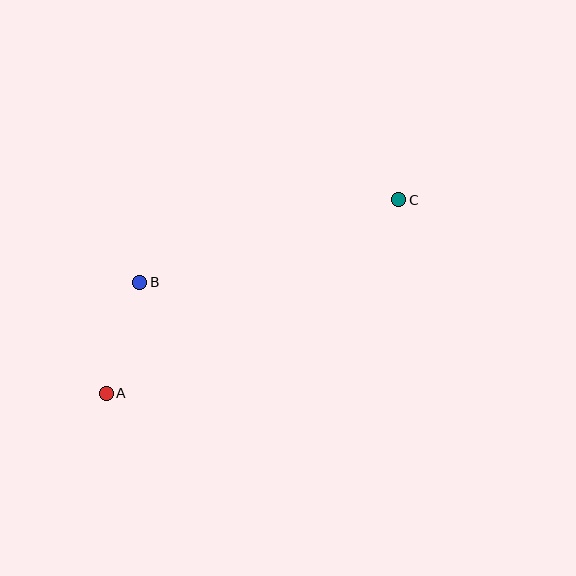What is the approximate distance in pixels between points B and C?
The distance between B and C is approximately 272 pixels.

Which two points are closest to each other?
Points A and B are closest to each other.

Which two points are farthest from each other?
Points A and C are farthest from each other.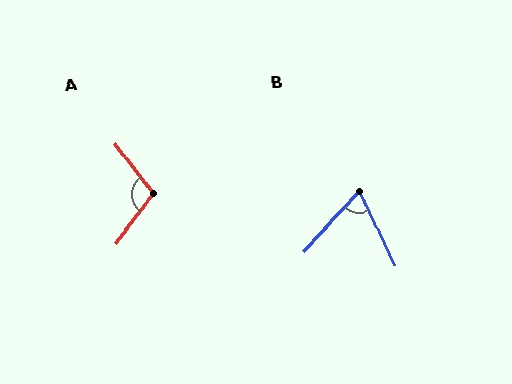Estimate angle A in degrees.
Approximately 106 degrees.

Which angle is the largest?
A, at approximately 106 degrees.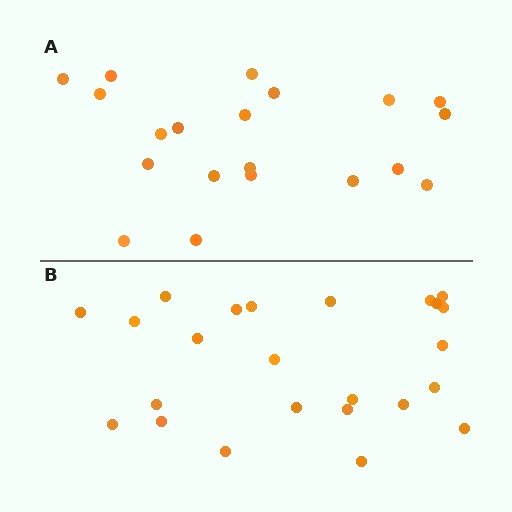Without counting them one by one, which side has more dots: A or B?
Region B (the bottom region) has more dots.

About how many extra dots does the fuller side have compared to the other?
Region B has about 4 more dots than region A.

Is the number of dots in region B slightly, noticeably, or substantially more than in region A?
Region B has only slightly more — the two regions are fairly close. The ratio is roughly 1.2 to 1.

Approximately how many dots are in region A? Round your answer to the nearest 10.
About 20 dots.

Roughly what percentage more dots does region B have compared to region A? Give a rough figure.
About 20% more.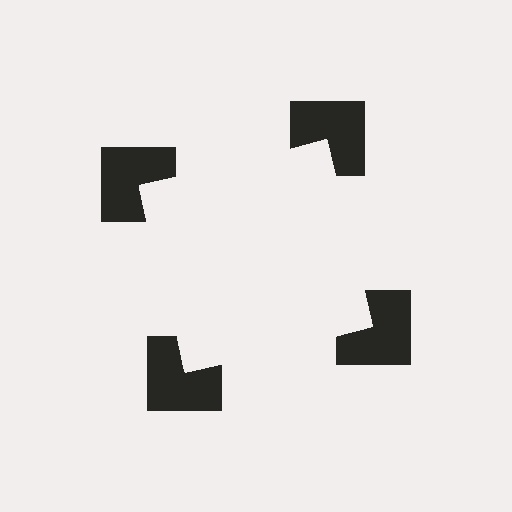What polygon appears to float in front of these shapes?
An illusory square — its edges are inferred from the aligned wedge cuts in the notched squares, not physically drawn.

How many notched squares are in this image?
There are 4 — one at each vertex of the illusory square.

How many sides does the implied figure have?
4 sides.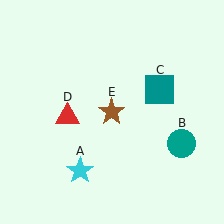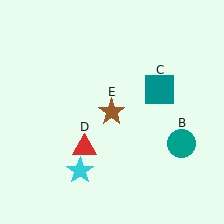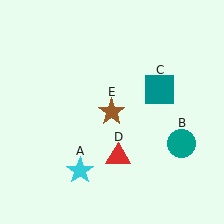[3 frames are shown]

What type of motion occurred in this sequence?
The red triangle (object D) rotated counterclockwise around the center of the scene.